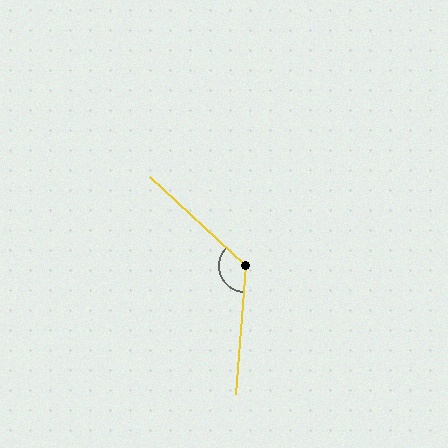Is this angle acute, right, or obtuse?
It is obtuse.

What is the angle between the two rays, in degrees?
Approximately 129 degrees.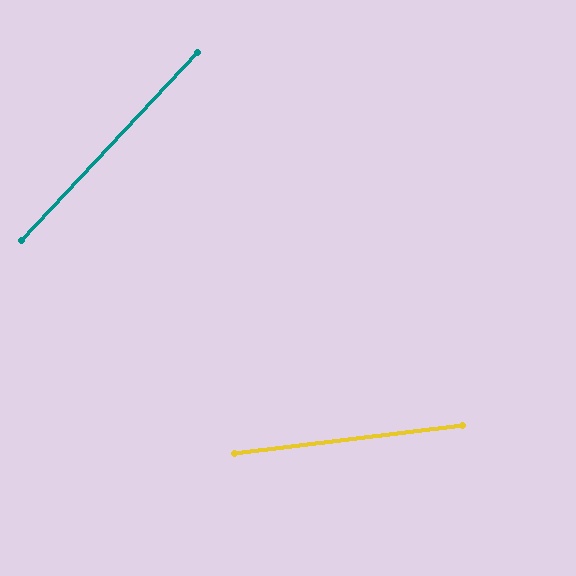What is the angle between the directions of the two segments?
Approximately 40 degrees.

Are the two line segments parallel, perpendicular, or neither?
Neither parallel nor perpendicular — they differ by about 40°.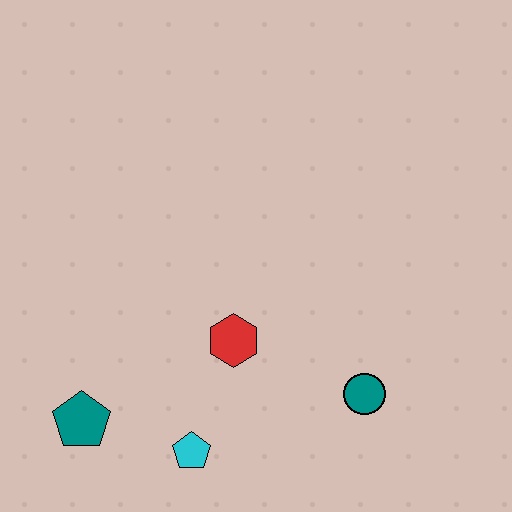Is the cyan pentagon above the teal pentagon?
No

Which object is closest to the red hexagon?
The cyan pentagon is closest to the red hexagon.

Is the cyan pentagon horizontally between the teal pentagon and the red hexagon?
Yes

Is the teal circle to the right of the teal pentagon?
Yes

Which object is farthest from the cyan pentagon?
The teal circle is farthest from the cyan pentagon.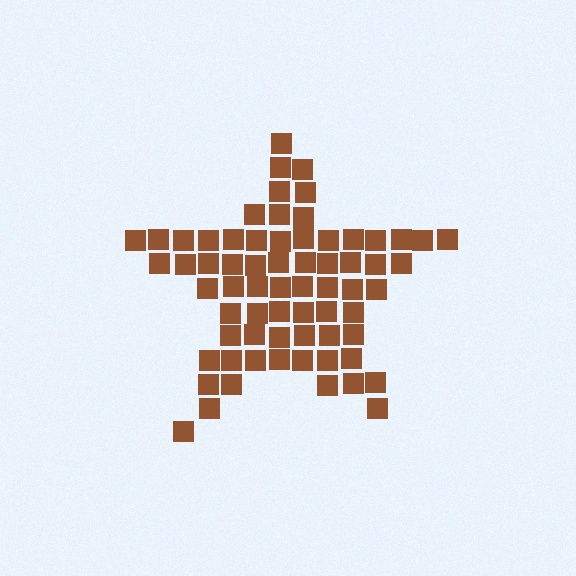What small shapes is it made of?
It is made of small squares.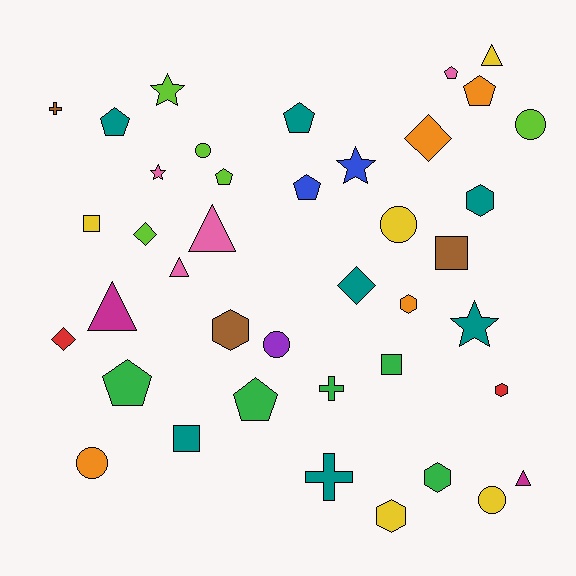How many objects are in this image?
There are 40 objects.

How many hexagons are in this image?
There are 6 hexagons.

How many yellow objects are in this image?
There are 5 yellow objects.